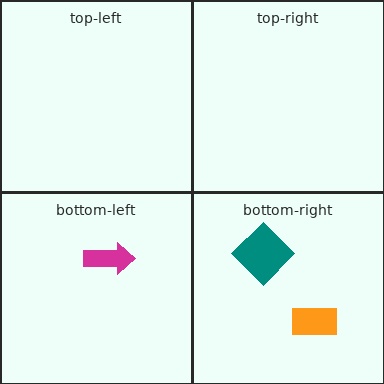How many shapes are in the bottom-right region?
2.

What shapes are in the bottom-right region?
The orange rectangle, the teal diamond.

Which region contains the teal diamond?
The bottom-right region.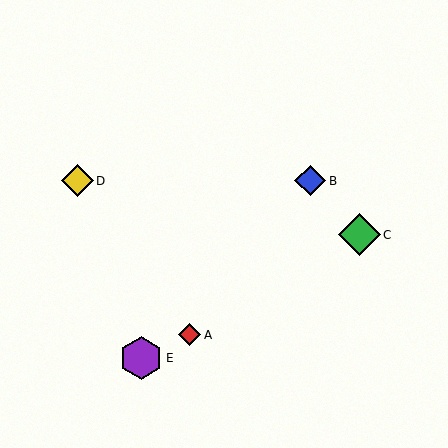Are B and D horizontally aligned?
Yes, both are at y≈181.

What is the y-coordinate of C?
Object C is at y≈235.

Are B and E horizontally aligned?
No, B is at y≈181 and E is at y≈358.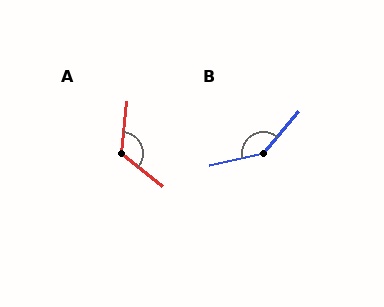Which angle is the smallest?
A, at approximately 122 degrees.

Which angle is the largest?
B, at approximately 143 degrees.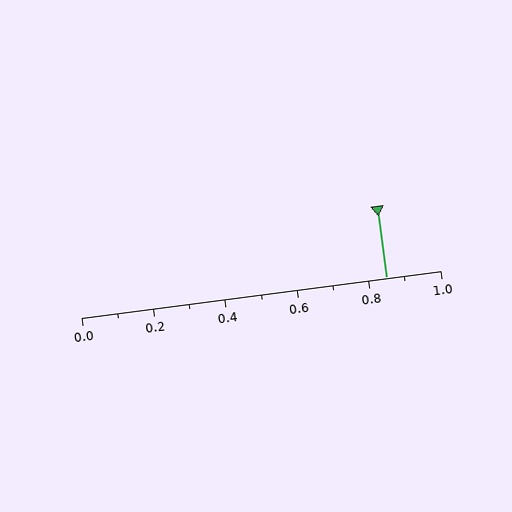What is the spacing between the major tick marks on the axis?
The major ticks are spaced 0.2 apart.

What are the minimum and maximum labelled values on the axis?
The axis runs from 0.0 to 1.0.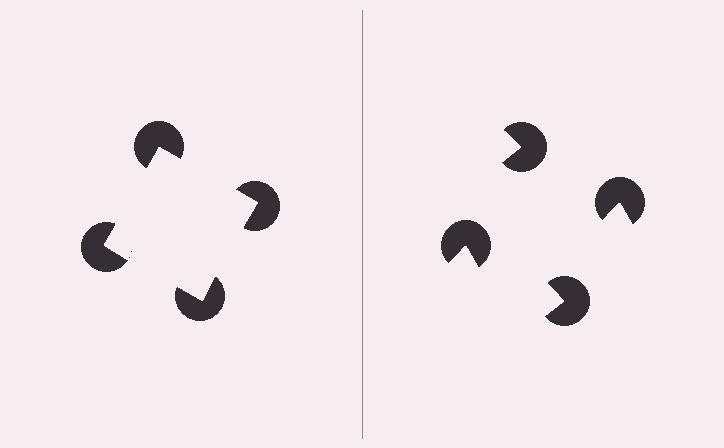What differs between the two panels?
The pac-man discs are positioned identically on both sides; only the wedge orientations differ. On the left they align to a square; on the right they are misaligned.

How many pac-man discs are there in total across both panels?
8 — 4 on each side.